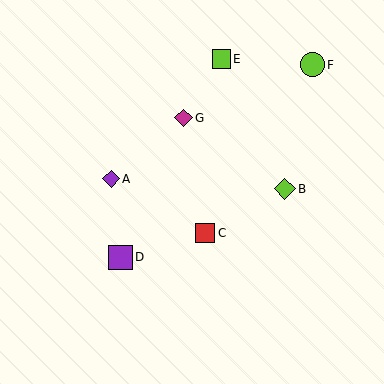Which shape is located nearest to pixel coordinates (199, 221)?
The red square (labeled C) at (205, 233) is nearest to that location.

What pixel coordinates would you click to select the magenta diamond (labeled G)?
Click at (184, 118) to select the magenta diamond G.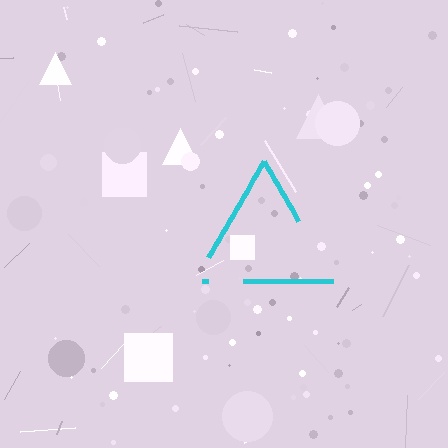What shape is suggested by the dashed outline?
The dashed outline suggests a triangle.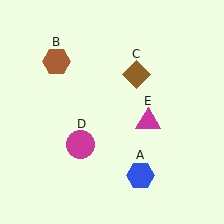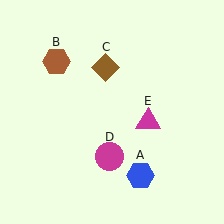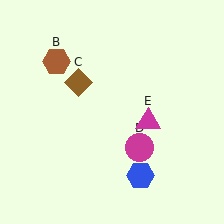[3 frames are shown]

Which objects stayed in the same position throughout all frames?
Blue hexagon (object A) and brown hexagon (object B) and magenta triangle (object E) remained stationary.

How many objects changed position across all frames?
2 objects changed position: brown diamond (object C), magenta circle (object D).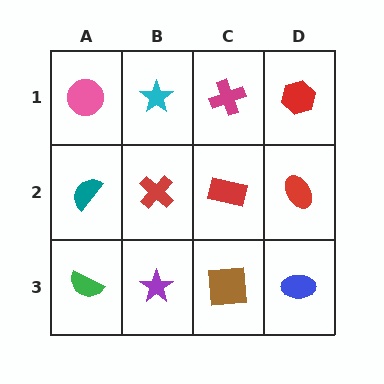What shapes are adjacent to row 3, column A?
A teal semicircle (row 2, column A), a purple star (row 3, column B).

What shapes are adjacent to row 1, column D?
A red ellipse (row 2, column D), a magenta cross (row 1, column C).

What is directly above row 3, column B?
A red cross.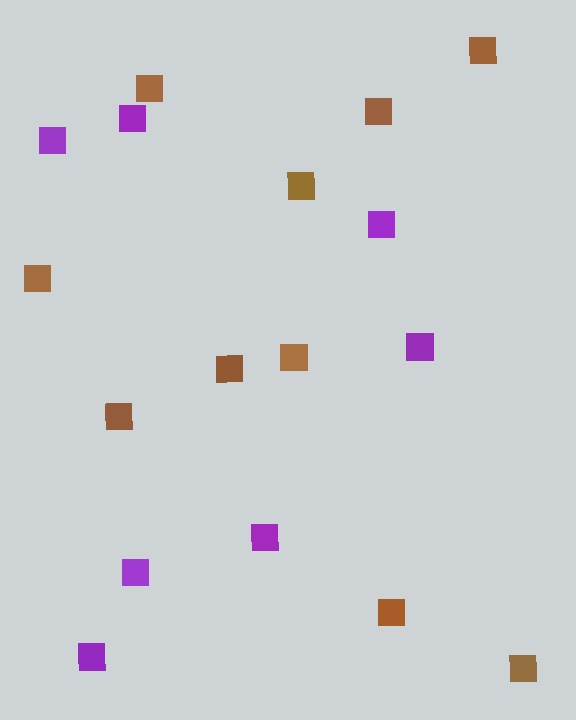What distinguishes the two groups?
There are 2 groups: one group of purple squares (7) and one group of brown squares (10).